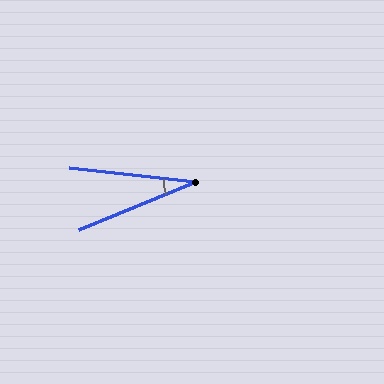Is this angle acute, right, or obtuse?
It is acute.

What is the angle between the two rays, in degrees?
Approximately 29 degrees.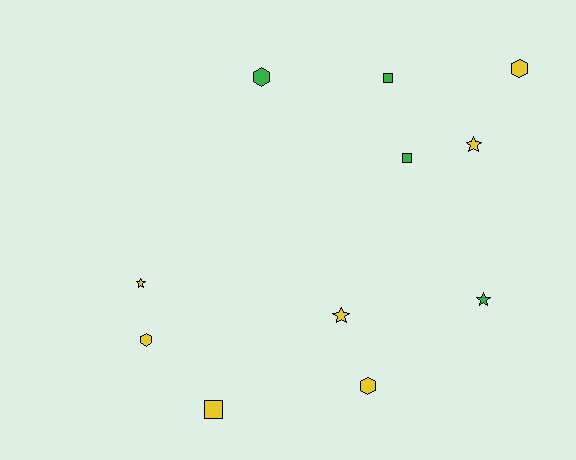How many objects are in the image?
There are 11 objects.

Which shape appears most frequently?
Star, with 4 objects.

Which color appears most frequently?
Yellow, with 7 objects.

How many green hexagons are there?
There is 1 green hexagon.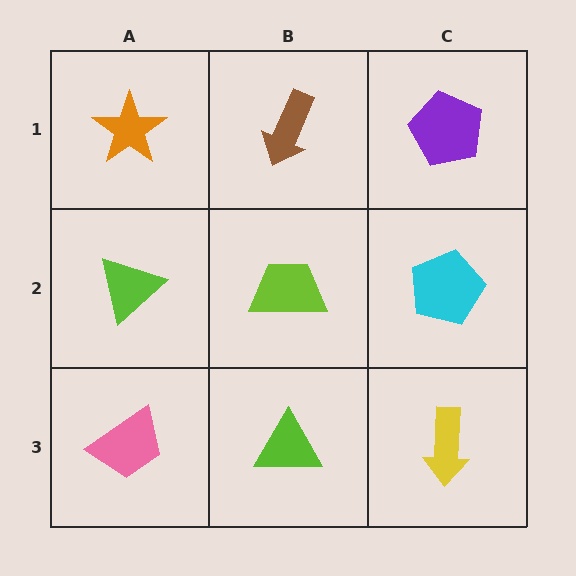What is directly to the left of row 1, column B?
An orange star.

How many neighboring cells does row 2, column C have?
3.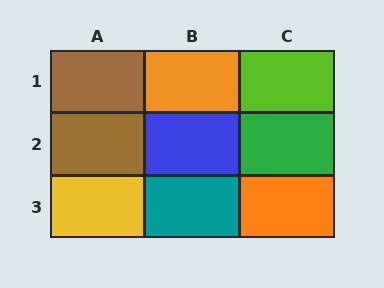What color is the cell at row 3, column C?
Orange.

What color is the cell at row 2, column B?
Blue.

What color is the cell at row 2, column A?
Brown.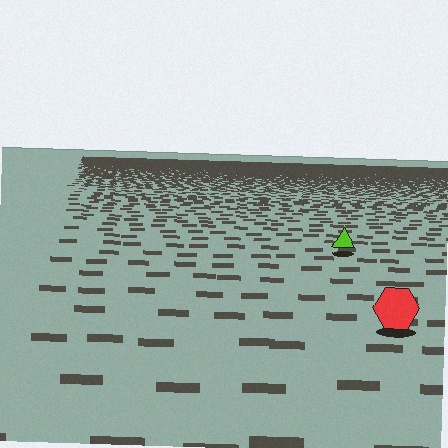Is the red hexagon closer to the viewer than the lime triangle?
Yes. The red hexagon is closer — you can tell from the texture gradient: the ground texture is coarser near it.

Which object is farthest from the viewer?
The lime triangle is farthest from the viewer. It appears smaller and the ground texture around it is denser.